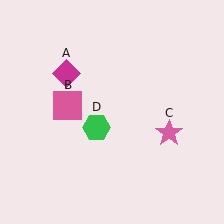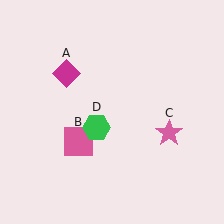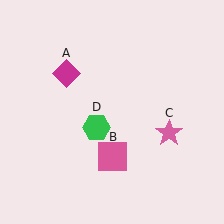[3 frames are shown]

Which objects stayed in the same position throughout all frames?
Magenta diamond (object A) and pink star (object C) and green hexagon (object D) remained stationary.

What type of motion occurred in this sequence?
The pink square (object B) rotated counterclockwise around the center of the scene.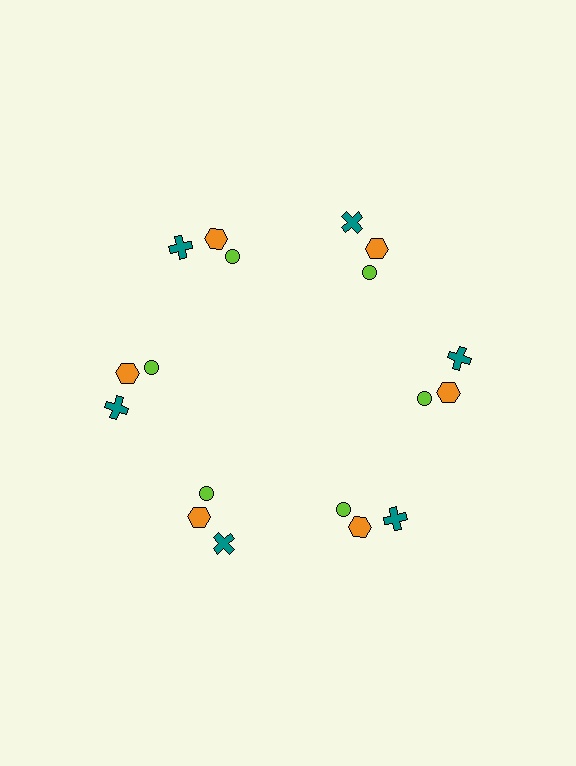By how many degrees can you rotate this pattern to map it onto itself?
The pattern maps onto itself every 60 degrees of rotation.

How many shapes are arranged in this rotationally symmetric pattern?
There are 18 shapes, arranged in 6 groups of 3.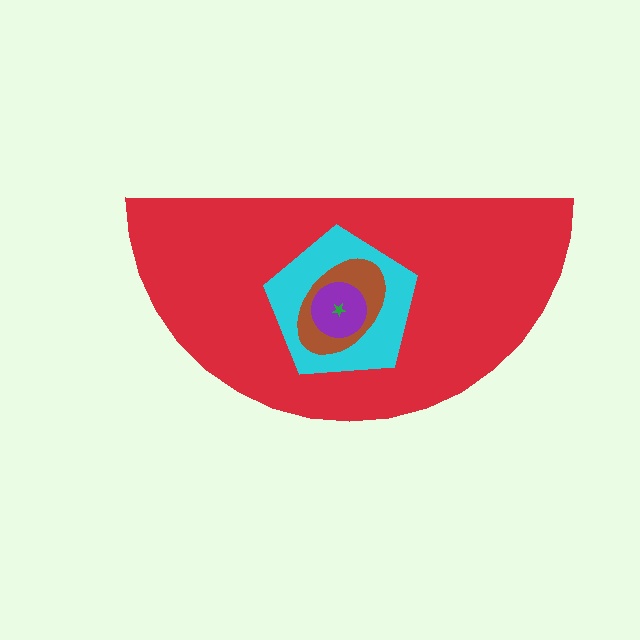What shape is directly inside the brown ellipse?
The purple circle.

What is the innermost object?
The green star.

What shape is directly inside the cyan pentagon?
The brown ellipse.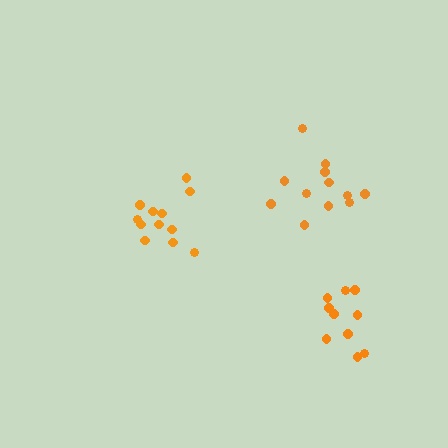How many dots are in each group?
Group 1: 12 dots, Group 2: 10 dots, Group 3: 12 dots (34 total).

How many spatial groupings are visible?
There are 3 spatial groupings.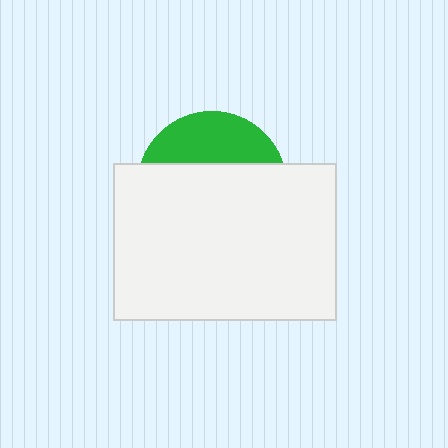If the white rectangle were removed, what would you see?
You would see the complete green circle.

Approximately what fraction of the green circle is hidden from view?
Roughly 69% of the green circle is hidden behind the white rectangle.